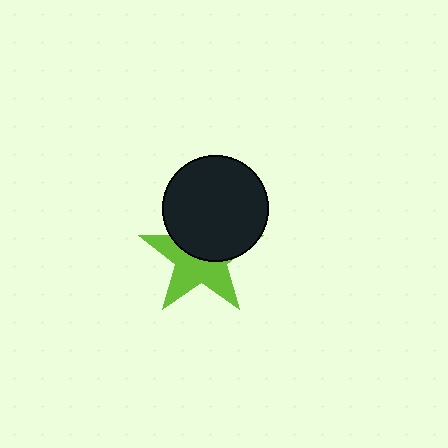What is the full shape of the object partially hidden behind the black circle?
The partially hidden object is a lime star.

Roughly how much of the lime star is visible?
About half of it is visible (roughly 54%).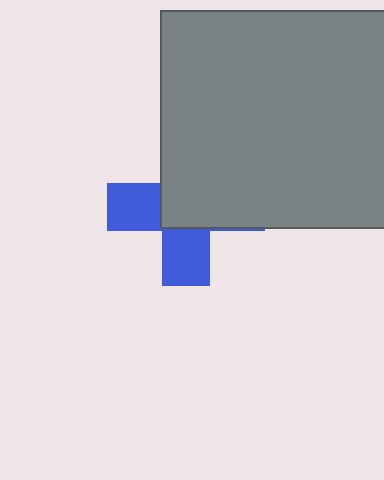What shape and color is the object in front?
The object in front is a gray rectangle.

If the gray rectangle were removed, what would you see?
You would see the complete blue cross.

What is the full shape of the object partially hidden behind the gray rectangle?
The partially hidden object is a blue cross.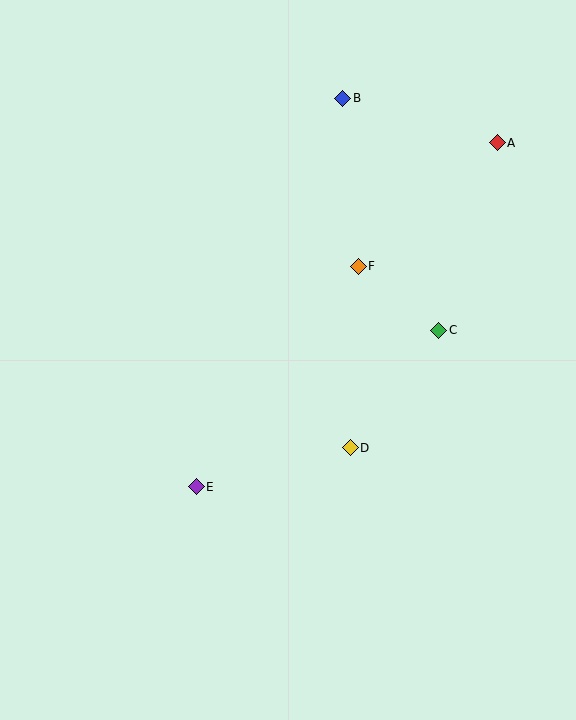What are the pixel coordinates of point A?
Point A is at (497, 143).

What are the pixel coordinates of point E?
Point E is at (196, 487).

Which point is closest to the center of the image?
Point D at (350, 448) is closest to the center.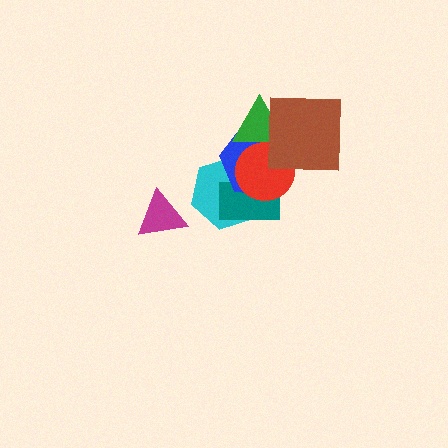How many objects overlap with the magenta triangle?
0 objects overlap with the magenta triangle.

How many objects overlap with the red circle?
5 objects overlap with the red circle.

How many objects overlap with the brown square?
3 objects overlap with the brown square.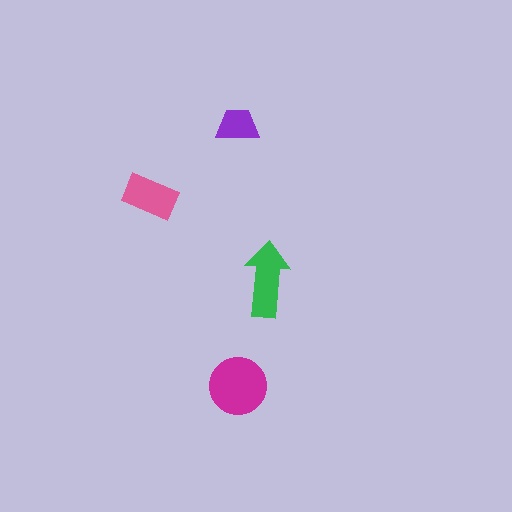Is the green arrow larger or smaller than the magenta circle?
Smaller.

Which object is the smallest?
The purple trapezoid.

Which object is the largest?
The magenta circle.